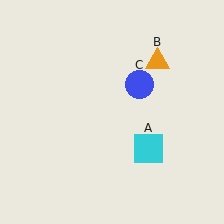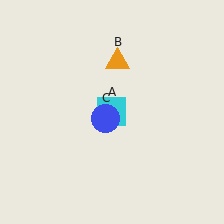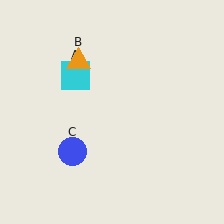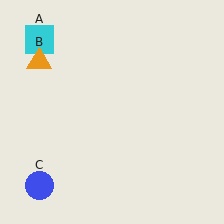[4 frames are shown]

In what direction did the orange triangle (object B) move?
The orange triangle (object B) moved left.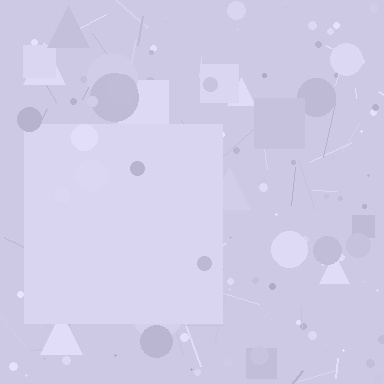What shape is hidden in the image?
A square is hidden in the image.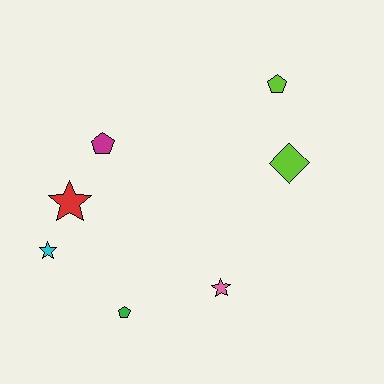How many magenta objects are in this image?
There is 1 magenta object.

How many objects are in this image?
There are 7 objects.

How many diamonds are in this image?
There is 1 diamond.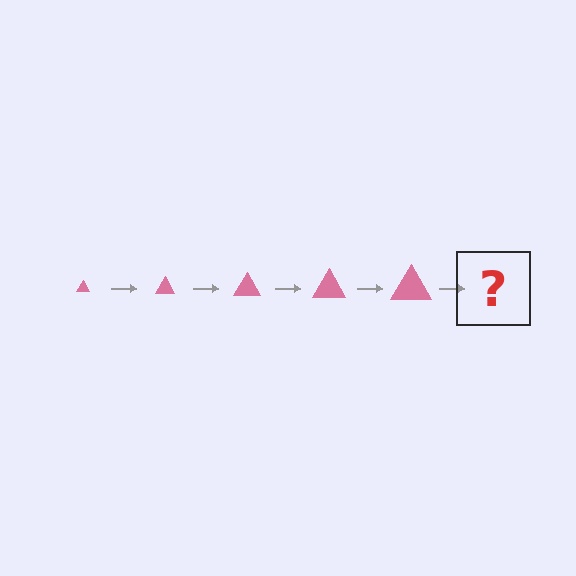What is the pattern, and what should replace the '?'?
The pattern is that the triangle gets progressively larger each step. The '?' should be a pink triangle, larger than the previous one.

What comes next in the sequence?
The next element should be a pink triangle, larger than the previous one.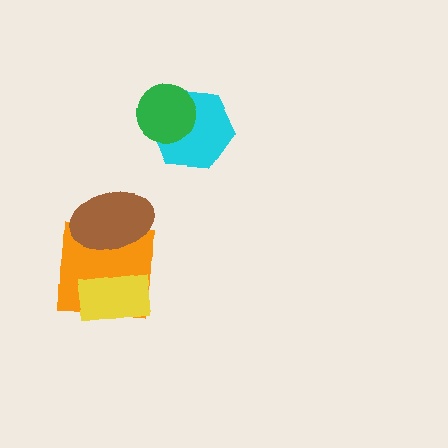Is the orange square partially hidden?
Yes, it is partially covered by another shape.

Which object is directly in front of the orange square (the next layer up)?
The yellow rectangle is directly in front of the orange square.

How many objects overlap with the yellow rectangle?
1 object overlaps with the yellow rectangle.